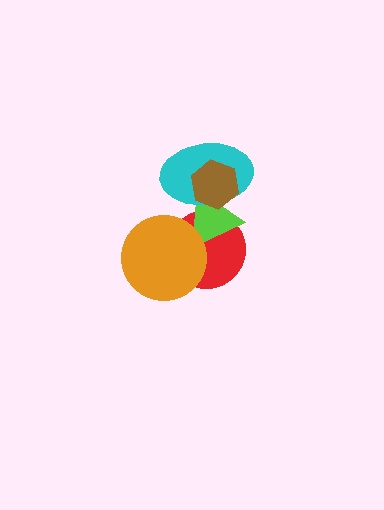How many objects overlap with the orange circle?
2 objects overlap with the orange circle.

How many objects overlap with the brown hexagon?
2 objects overlap with the brown hexagon.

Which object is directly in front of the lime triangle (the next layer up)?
The orange circle is directly in front of the lime triangle.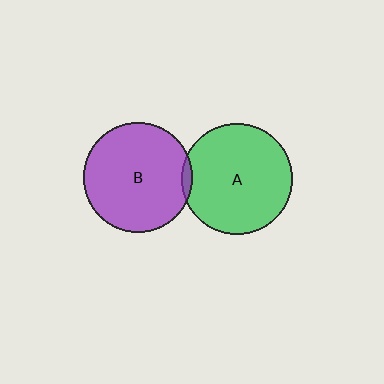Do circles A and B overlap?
Yes.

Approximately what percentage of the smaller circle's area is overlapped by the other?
Approximately 5%.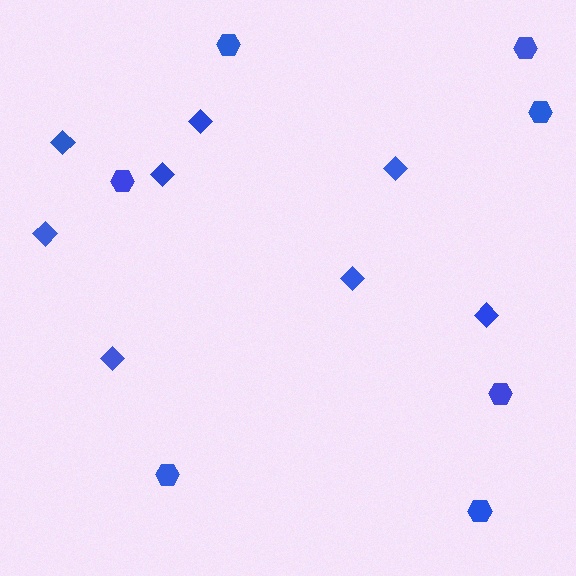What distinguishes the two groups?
There are 2 groups: one group of diamonds (8) and one group of hexagons (7).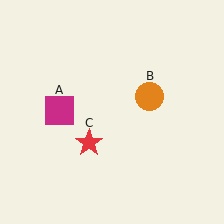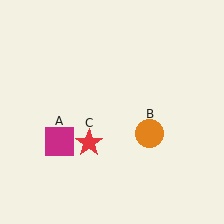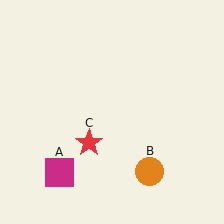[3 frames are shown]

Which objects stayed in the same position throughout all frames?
Red star (object C) remained stationary.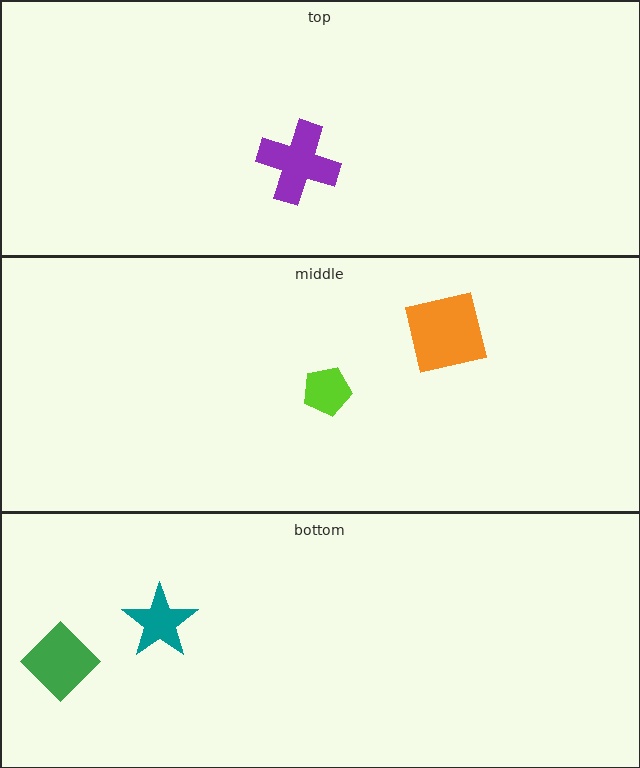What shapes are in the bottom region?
The green diamond, the teal star.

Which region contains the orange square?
The middle region.